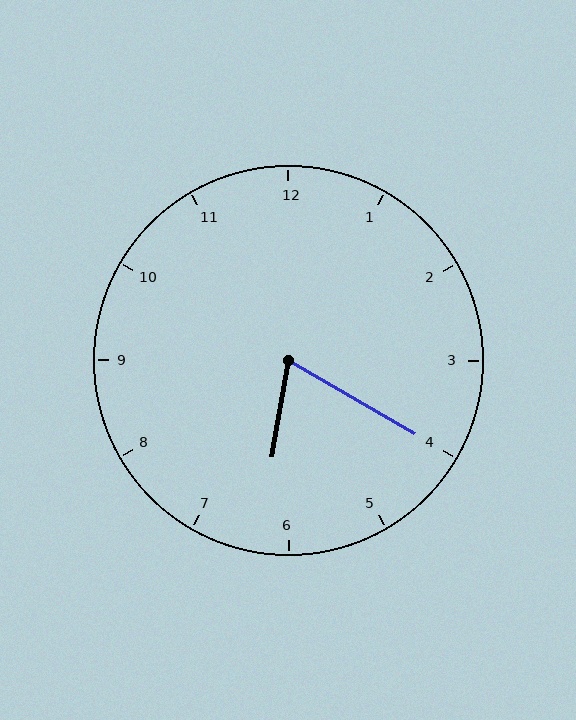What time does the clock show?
6:20.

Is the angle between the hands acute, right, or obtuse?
It is acute.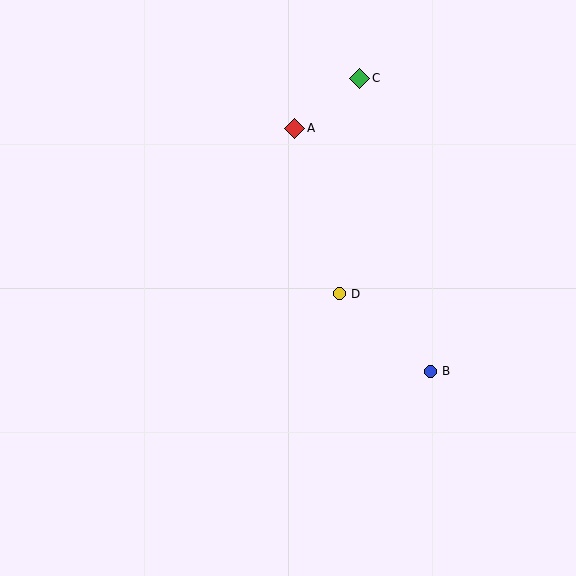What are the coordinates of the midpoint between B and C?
The midpoint between B and C is at (395, 225).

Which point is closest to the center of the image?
Point D at (339, 294) is closest to the center.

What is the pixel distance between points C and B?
The distance between C and B is 302 pixels.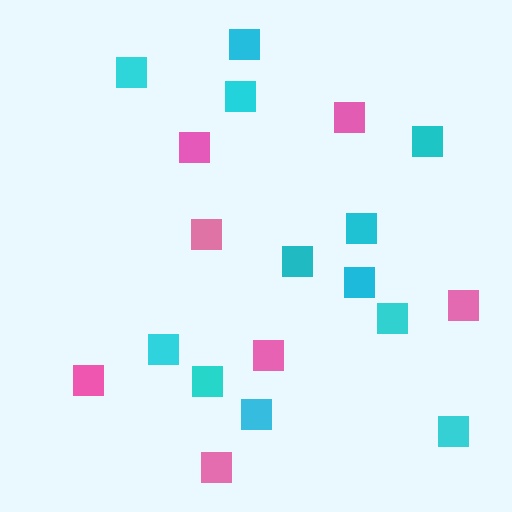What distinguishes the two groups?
There are 2 groups: one group of cyan squares (12) and one group of pink squares (7).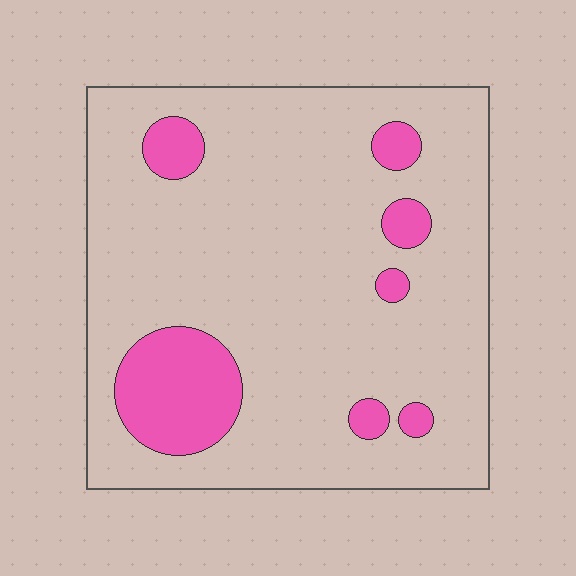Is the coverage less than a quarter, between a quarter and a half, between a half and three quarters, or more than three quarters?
Less than a quarter.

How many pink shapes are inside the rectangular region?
7.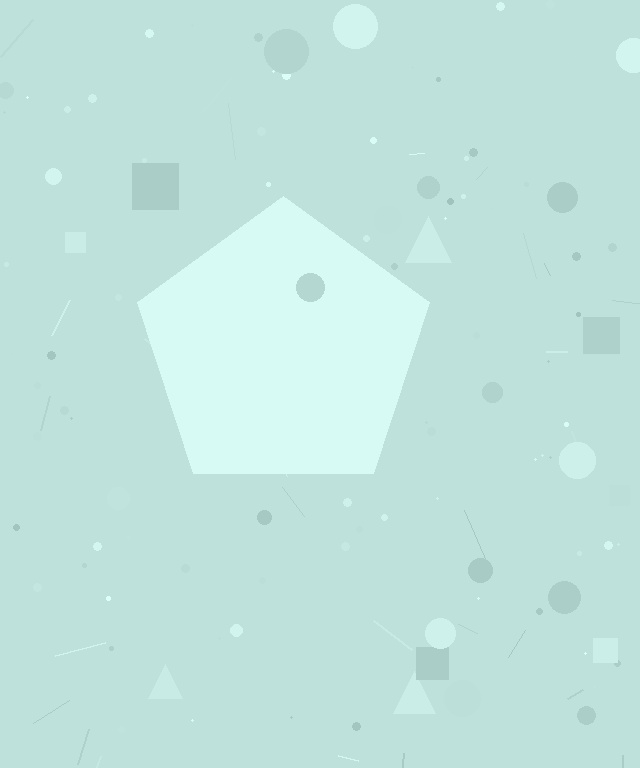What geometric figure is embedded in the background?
A pentagon is embedded in the background.